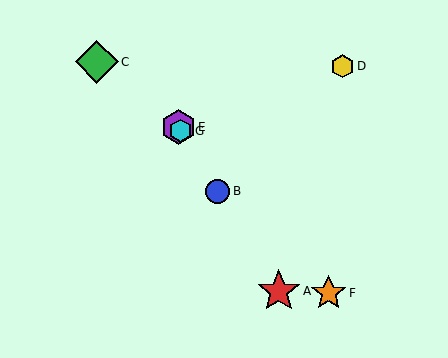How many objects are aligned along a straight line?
4 objects (A, B, E, G) are aligned along a straight line.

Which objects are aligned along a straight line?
Objects A, B, E, G are aligned along a straight line.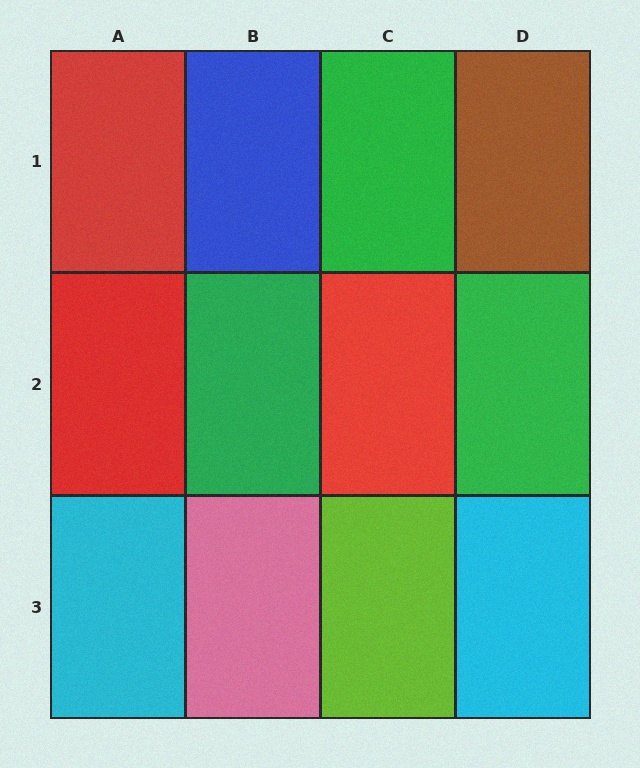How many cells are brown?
1 cell is brown.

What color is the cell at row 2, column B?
Green.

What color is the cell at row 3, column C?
Lime.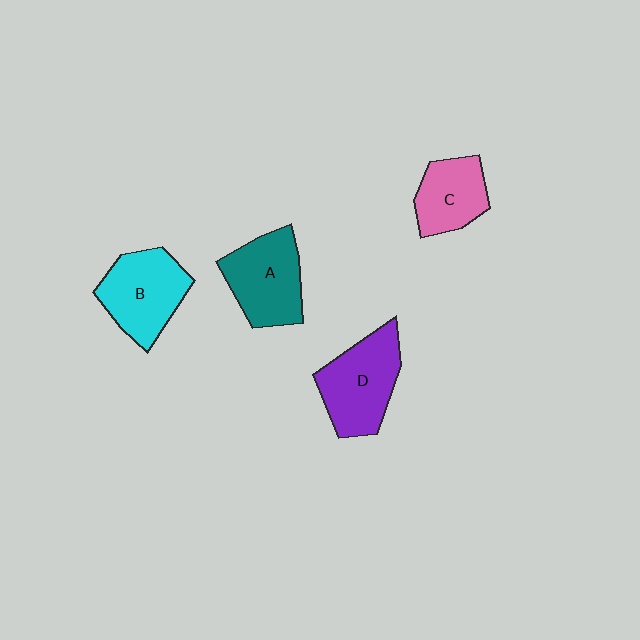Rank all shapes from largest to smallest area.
From largest to smallest: D (purple), B (cyan), A (teal), C (pink).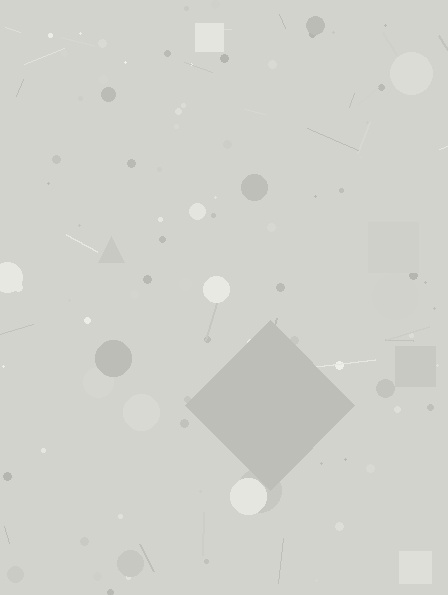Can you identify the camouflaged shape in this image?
The camouflaged shape is a diamond.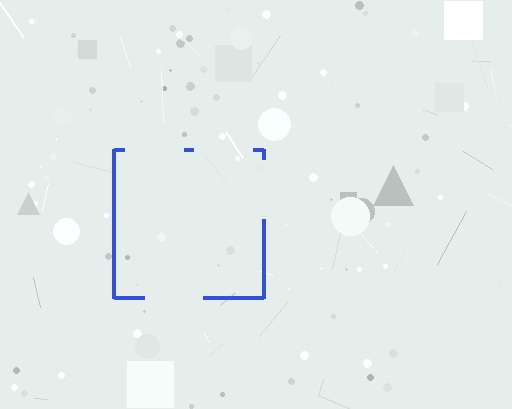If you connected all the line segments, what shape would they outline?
They would outline a square.